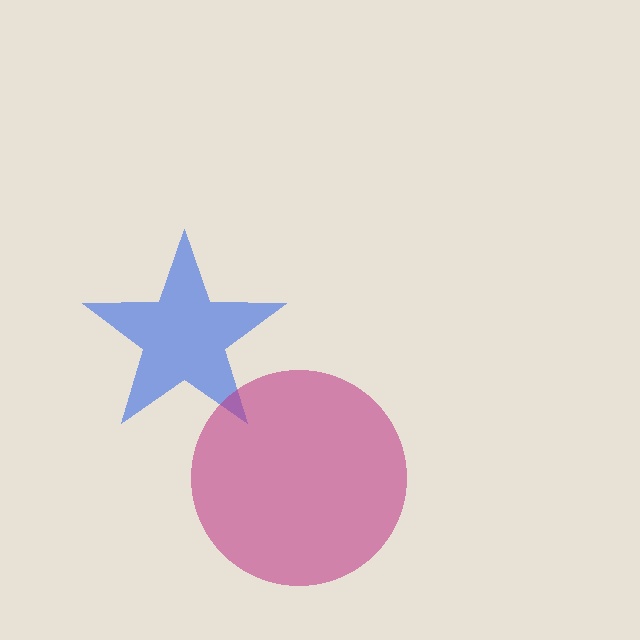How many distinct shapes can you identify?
There are 2 distinct shapes: a blue star, a magenta circle.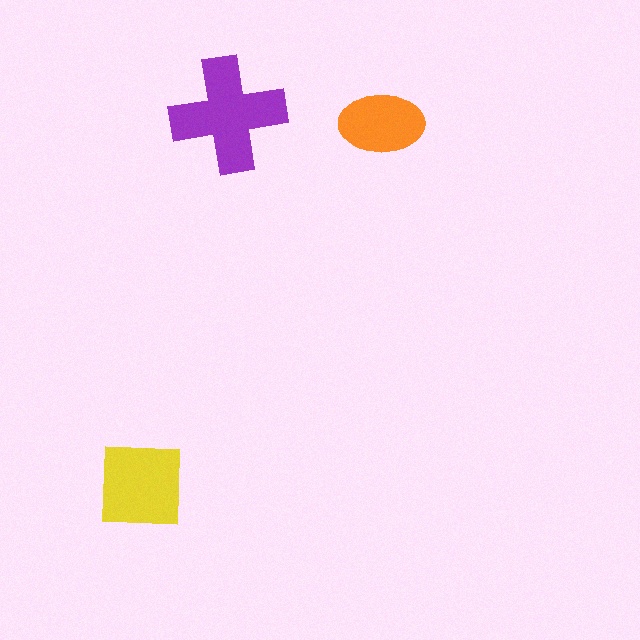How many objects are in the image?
There are 3 objects in the image.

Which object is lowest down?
The yellow square is bottommost.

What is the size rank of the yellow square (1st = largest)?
2nd.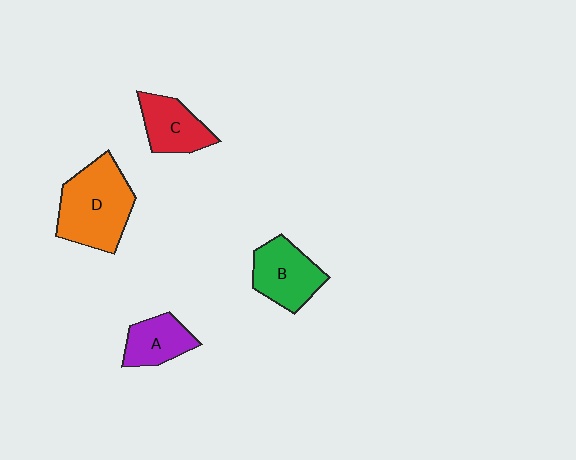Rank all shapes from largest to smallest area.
From largest to smallest: D (orange), B (green), C (red), A (purple).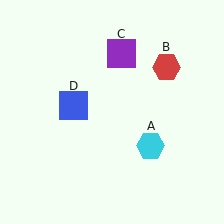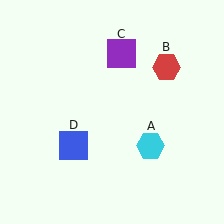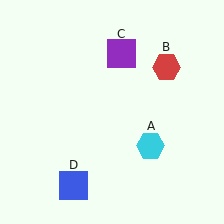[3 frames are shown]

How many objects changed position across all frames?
1 object changed position: blue square (object D).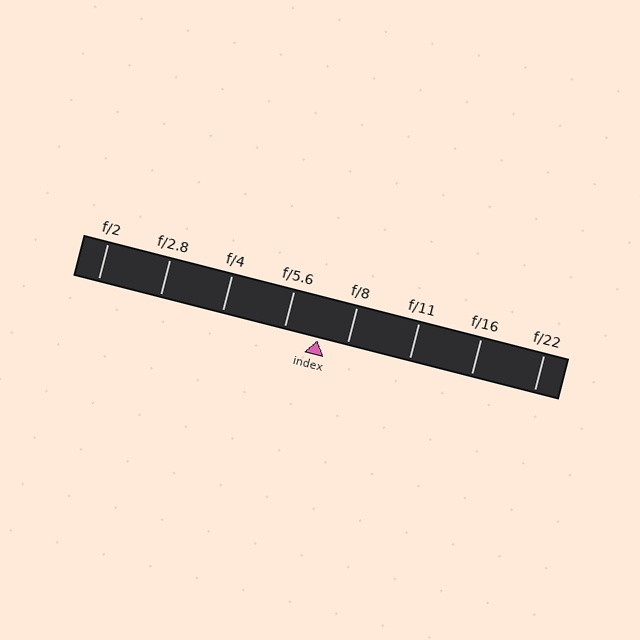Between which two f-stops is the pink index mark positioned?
The index mark is between f/5.6 and f/8.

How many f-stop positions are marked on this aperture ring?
There are 8 f-stop positions marked.